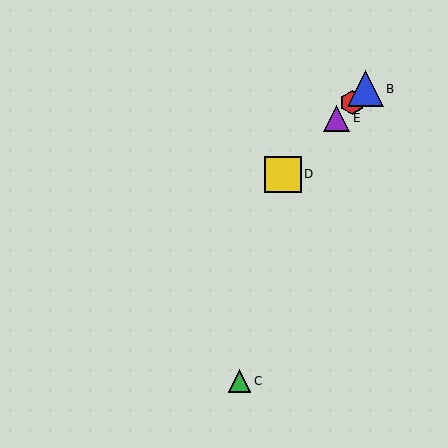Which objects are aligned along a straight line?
Objects A, B, D, E are aligned along a straight line.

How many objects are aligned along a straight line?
4 objects (A, B, D, E) are aligned along a straight line.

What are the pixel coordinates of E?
Object E is at (337, 118).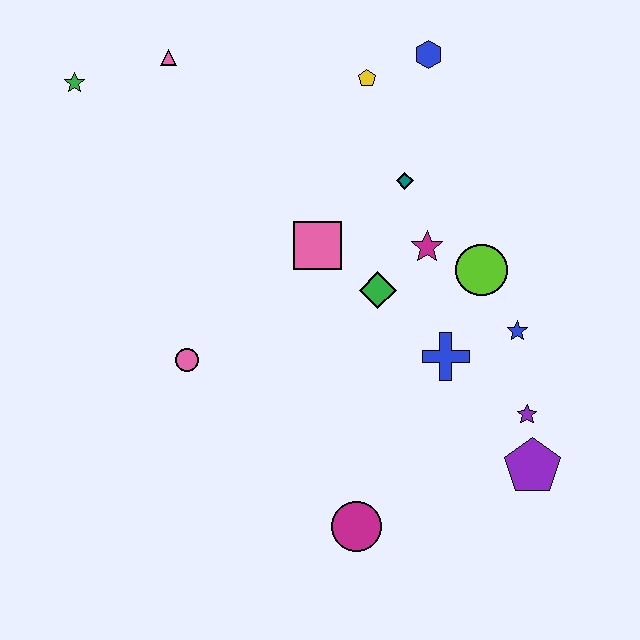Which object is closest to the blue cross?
The blue star is closest to the blue cross.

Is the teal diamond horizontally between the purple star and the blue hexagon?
No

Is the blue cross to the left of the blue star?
Yes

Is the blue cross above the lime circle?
No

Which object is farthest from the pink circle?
The blue hexagon is farthest from the pink circle.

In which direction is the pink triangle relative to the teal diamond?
The pink triangle is to the left of the teal diamond.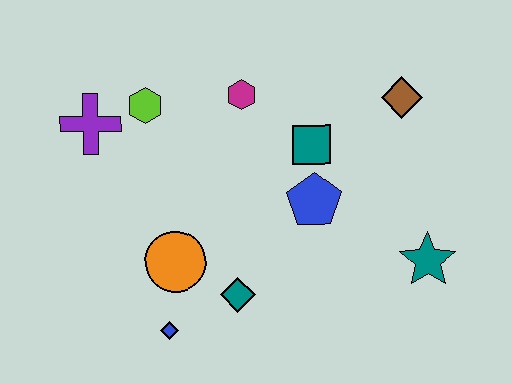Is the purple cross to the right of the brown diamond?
No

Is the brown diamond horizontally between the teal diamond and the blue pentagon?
No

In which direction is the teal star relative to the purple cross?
The teal star is to the right of the purple cross.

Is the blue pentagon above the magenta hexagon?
No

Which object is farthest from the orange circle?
The brown diamond is farthest from the orange circle.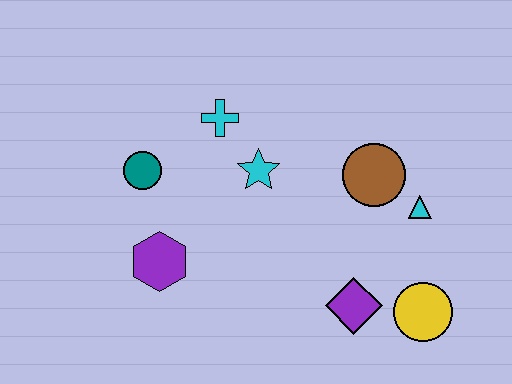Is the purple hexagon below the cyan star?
Yes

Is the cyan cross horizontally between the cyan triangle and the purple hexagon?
Yes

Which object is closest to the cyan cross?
The cyan star is closest to the cyan cross.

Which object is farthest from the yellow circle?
The teal circle is farthest from the yellow circle.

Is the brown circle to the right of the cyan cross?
Yes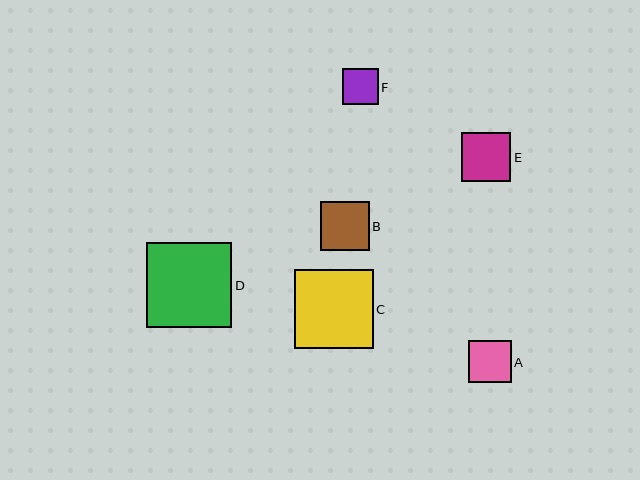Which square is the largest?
Square D is the largest with a size of approximately 85 pixels.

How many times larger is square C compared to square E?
Square C is approximately 1.6 times the size of square E.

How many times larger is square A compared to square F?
Square A is approximately 1.2 times the size of square F.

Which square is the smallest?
Square F is the smallest with a size of approximately 36 pixels.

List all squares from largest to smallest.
From largest to smallest: D, C, E, B, A, F.